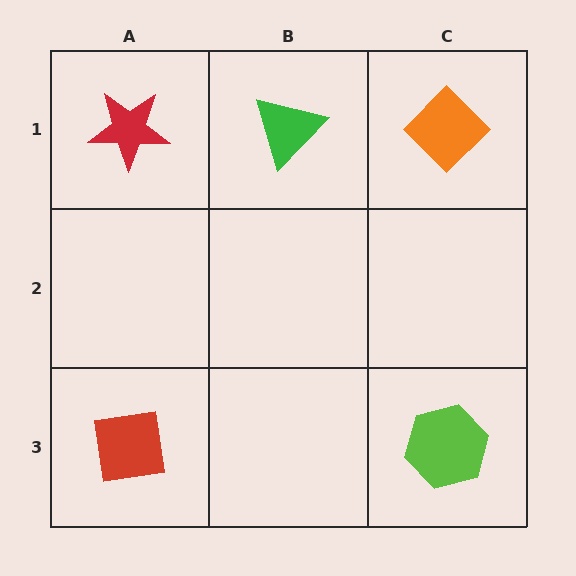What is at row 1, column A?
A red star.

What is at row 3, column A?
A red square.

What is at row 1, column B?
A green triangle.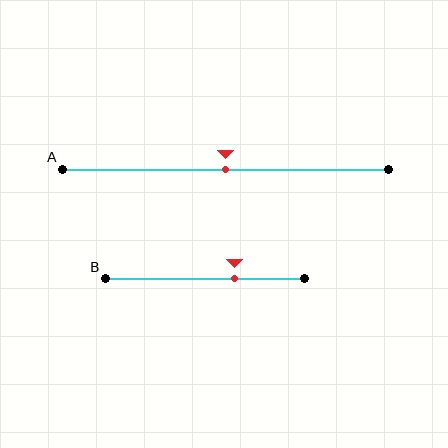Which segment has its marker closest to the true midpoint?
Segment A has its marker closest to the true midpoint.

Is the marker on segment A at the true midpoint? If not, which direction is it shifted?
Yes, the marker on segment A is at the true midpoint.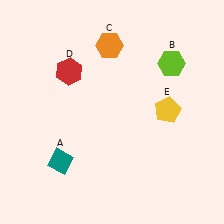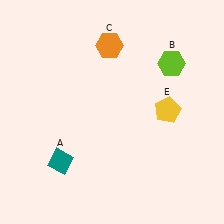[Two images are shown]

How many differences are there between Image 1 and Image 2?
There is 1 difference between the two images.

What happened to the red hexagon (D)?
The red hexagon (D) was removed in Image 2. It was in the top-left area of Image 1.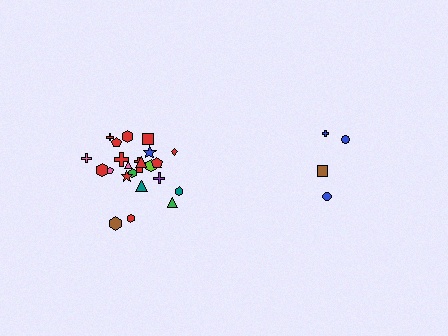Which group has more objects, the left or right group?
The left group.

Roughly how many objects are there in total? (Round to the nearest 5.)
Roughly 30 objects in total.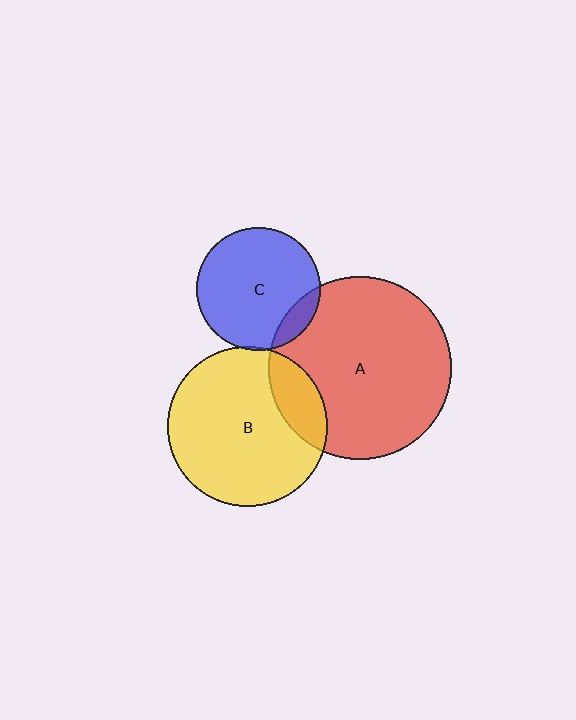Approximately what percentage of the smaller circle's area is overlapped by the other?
Approximately 15%.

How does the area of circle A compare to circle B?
Approximately 1.3 times.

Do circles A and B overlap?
Yes.